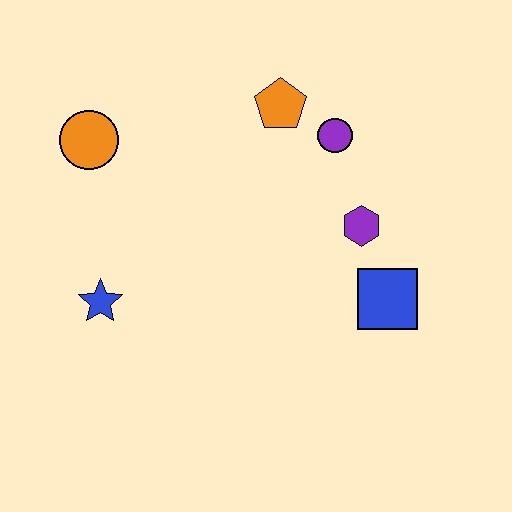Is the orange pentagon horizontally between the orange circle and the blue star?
No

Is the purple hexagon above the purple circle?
No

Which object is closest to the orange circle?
The blue star is closest to the orange circle.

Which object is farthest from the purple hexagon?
The orange circle is farthest from the purple hexagon.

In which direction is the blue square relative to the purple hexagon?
The blue square is below the purple hexagon.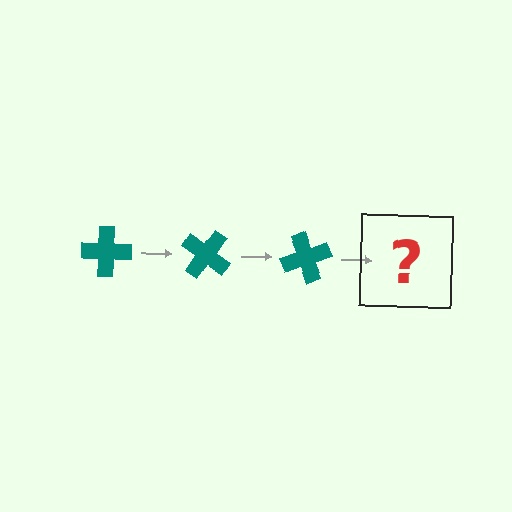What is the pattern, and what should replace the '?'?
The pattern is that the cross rotates 35 degrees each step. The '?' should be a teal cross rotated 105 degrees.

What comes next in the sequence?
The next element should be a teal cross rotated 105 degrees.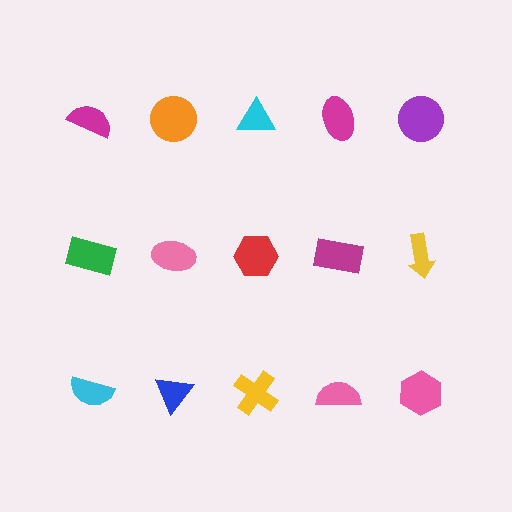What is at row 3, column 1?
A cyan semicircle.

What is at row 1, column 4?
A magenta ellipse.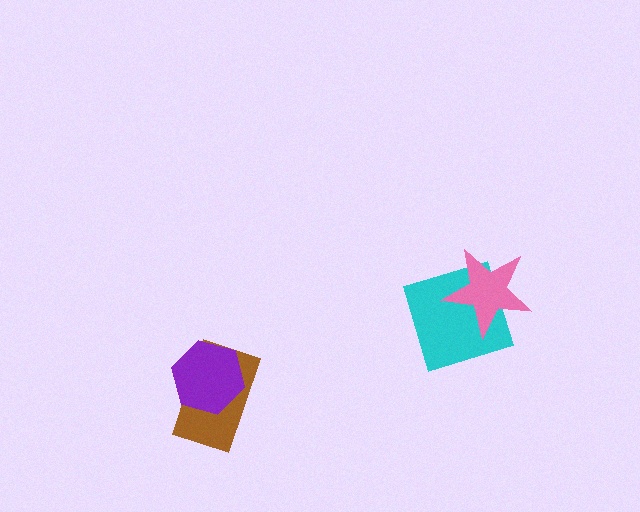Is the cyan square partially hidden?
Yes, it is partially covered by another shape.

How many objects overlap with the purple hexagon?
1 object overlaps with the purple hexagon.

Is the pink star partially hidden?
No, no other shape covers it.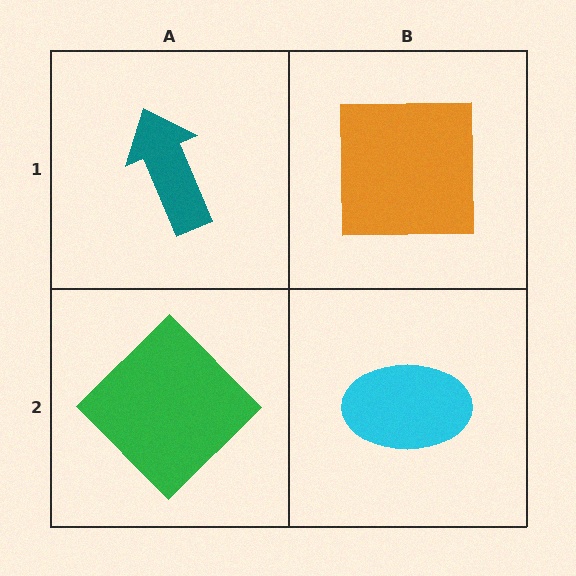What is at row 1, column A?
A teal arrow.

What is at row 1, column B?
An orange square.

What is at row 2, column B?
A cyan ellipse.